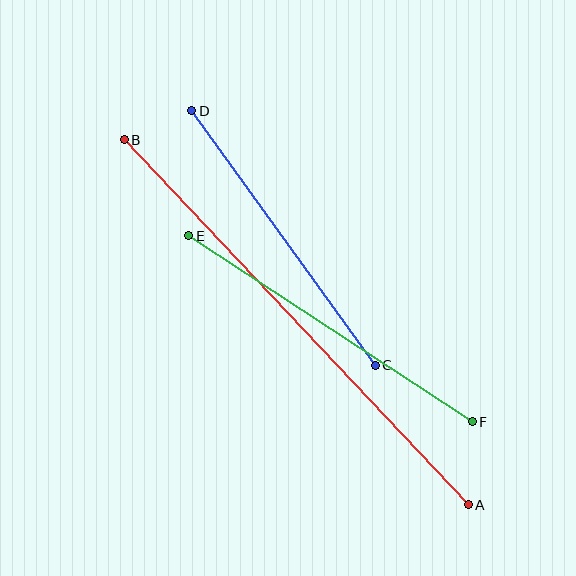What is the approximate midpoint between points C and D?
The midpoint is at approximately (284, 238) pixels.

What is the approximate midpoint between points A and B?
The midpoint is at approximately (296, 322) pixels.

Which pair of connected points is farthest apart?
Points A and B are farthest apart.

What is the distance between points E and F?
The distance is approximately 339 pixels.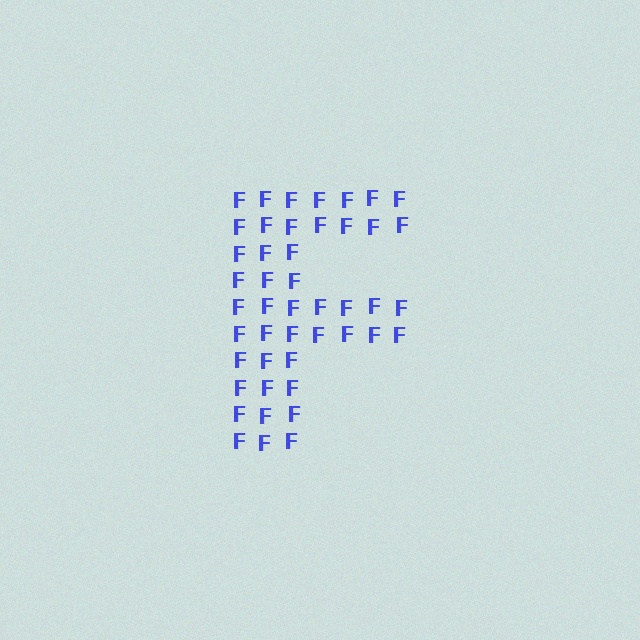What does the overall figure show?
The overall figure shows the letter F.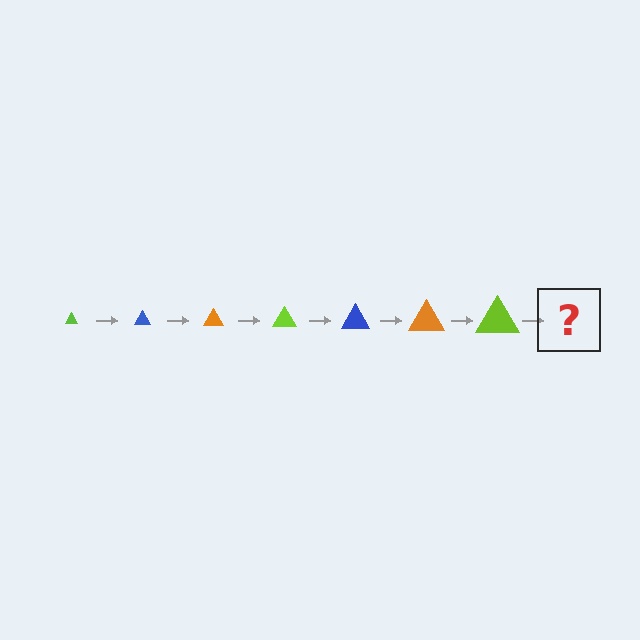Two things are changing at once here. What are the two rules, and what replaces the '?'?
The two rules are that the triangle grows larger each step and the color cycles through lime, blue, and orange. The '?' should be a blue triangle, larger than the previous one.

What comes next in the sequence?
The next element should be a blue triangle, larger than the previous one.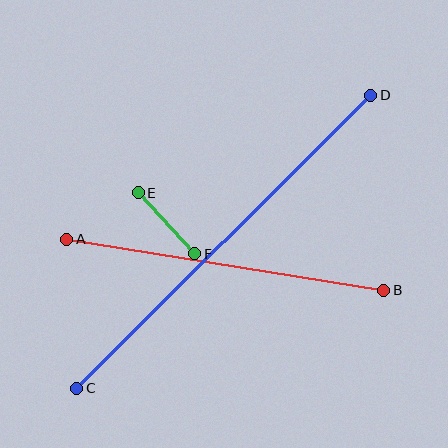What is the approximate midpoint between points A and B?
The midpoint is at approximately (225, 265) pixels.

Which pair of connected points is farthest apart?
Points C and D are farthest apart.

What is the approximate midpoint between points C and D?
The midpoint is at approximately (224, 242) pixels.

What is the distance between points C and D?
The distance is approximately 415 pixels.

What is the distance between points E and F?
The distance is approximately 83 pixels.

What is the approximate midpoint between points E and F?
The midpoint is at approximately (167, 223) pixels.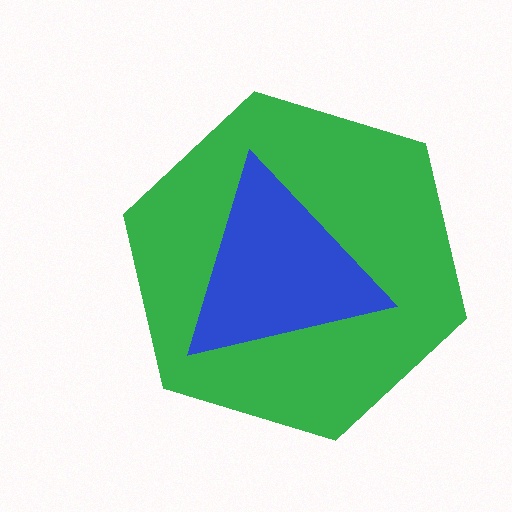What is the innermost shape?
The blue triangle.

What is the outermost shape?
The green hexagon.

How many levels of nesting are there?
2.